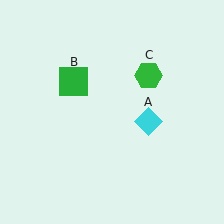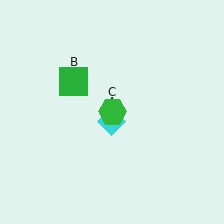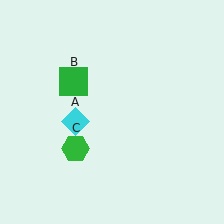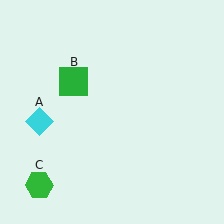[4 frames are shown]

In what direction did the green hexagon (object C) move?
The green hexagon (object C) moved down and to the left.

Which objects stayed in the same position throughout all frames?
Green square (object B) remained stationary.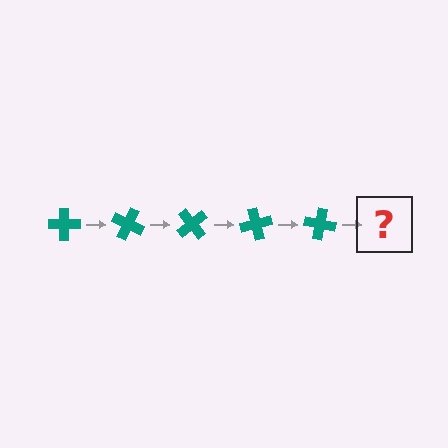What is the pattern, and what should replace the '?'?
The pattern is that the cross rotates 25 degrees each step. The '?' should be a teal cross rotated 125 degrees.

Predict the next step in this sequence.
The next step is a teal cross rotated 125 degrees.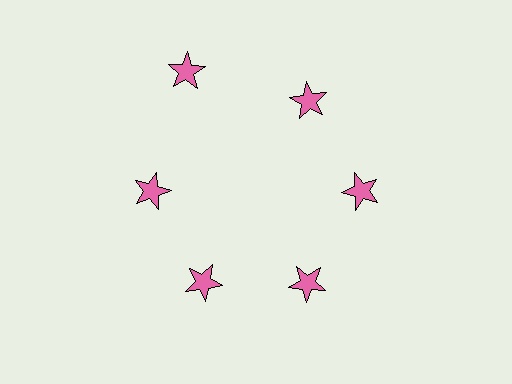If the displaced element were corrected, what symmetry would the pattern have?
It would have 6-fold rotational symmetry — the pattern would map onto itself every 60 degrees.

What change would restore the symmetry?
The symmetry would be restored by moving it inward, back onto the ring so that all 6 stars sit at equal angles and equal distance from the center.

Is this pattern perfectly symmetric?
No. The 6 pink stars are arranged in a ring, but one element near the 11 o'clock position is pushed outward from the center, breaking the 6-fold rotational symmetry.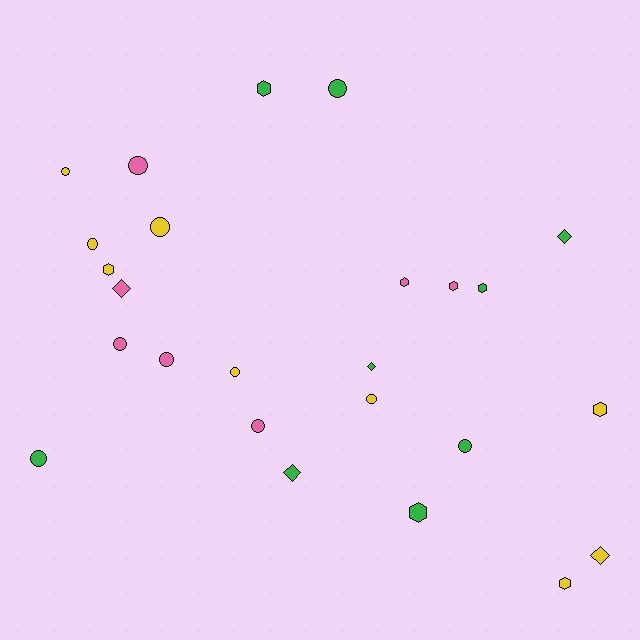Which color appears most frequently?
Green, with 9 objects.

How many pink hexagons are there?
There are 2 pink hexagons.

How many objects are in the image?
There are 25 objects.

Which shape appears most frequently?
Circle, with 12 objects.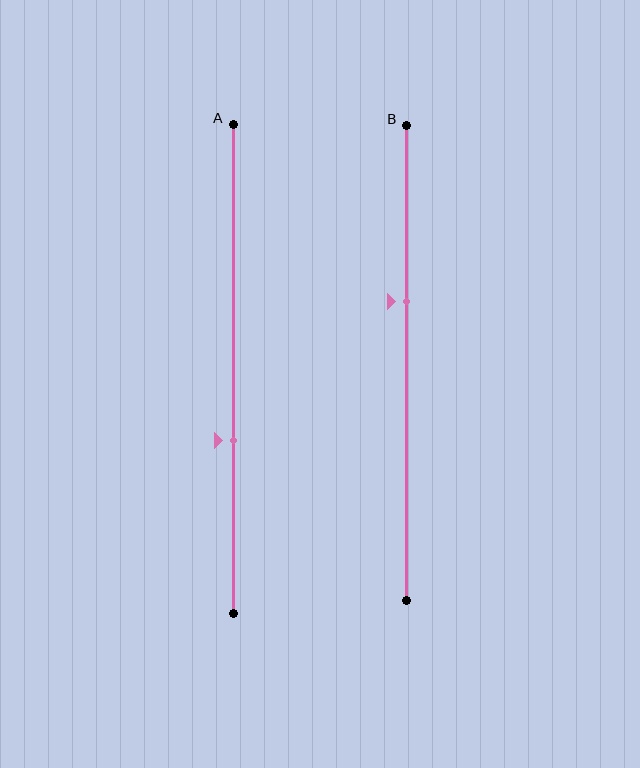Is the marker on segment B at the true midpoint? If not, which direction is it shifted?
No, the marker on segment B is shifted upward by about 13% of the segment length.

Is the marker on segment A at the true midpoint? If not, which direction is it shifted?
No, the marker on segment A is shifted downward by about 15% of the segment length.